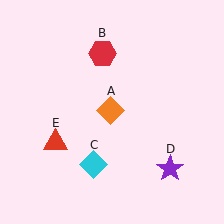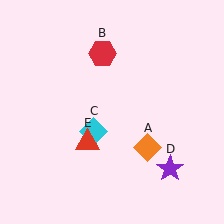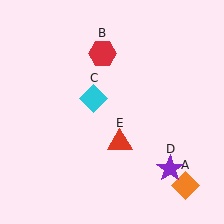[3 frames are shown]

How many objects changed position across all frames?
3 objects changed position: orange diamond (object A), cyan diamond (object C), red triangle (object E).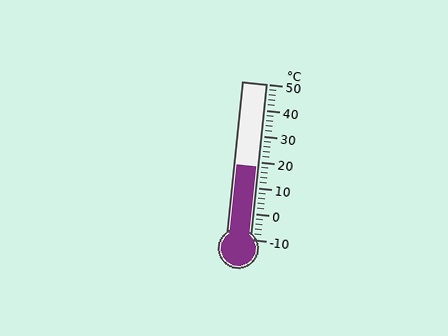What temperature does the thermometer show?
The thermometer shows approximately 18°C.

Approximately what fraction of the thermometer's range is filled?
The thermometer is filled to approximately 45% of its range.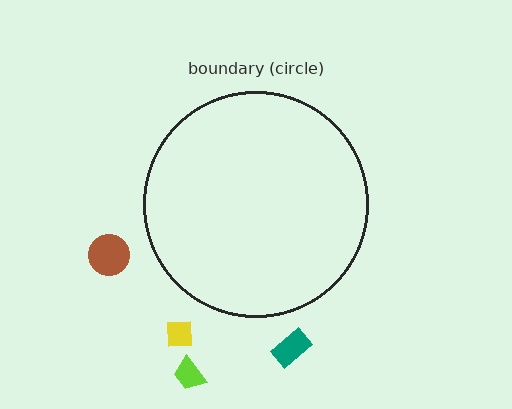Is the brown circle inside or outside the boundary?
Outside.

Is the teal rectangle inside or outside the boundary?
Outside.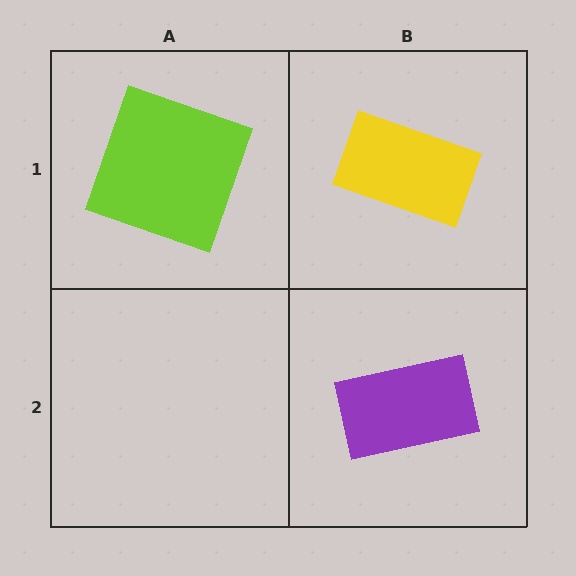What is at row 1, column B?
A yellow rectangle.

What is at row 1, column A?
A lime square.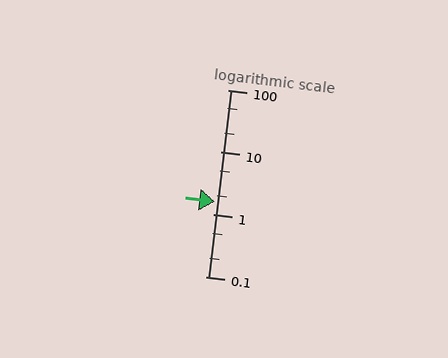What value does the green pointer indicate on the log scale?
The pointer indicates approximately 1.6.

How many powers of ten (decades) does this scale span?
The scale spans 3 decades, from 0.1 to 100.